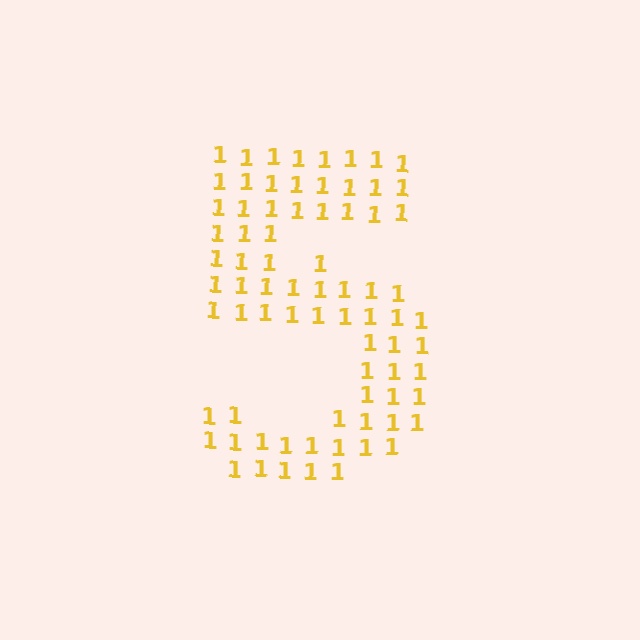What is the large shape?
The large shape is the digit 5.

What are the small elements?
The small elements are digit 1's.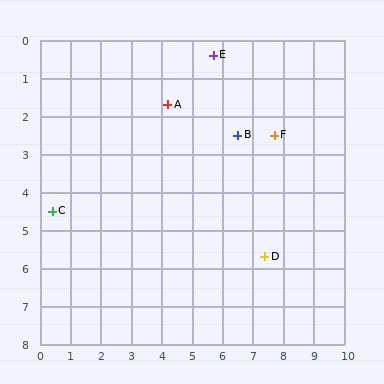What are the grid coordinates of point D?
Point D is at approximately (7.4, 5.7).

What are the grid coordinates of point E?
Point E is at approximately (5.7, 0.4).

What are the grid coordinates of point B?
Point B is at approximately (6.5, 2.5).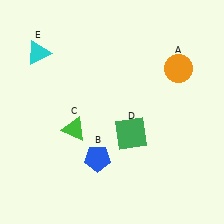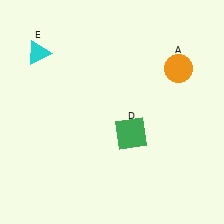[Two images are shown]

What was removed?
The blue pentagon (B), the green triangle (C) were removed in Image 2.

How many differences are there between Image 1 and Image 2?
There are 2 differences between the two images.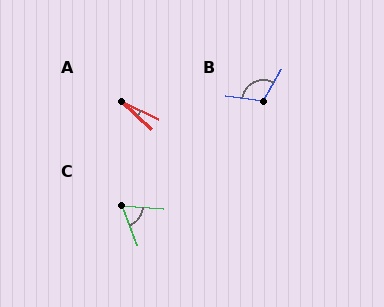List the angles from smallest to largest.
A (16°), C (64°), B (111°).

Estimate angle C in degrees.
Approximately 64 degrees.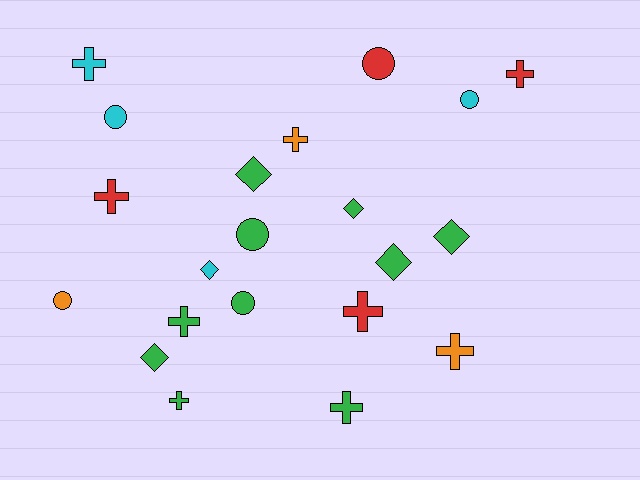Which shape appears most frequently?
Cross, with 9 objects.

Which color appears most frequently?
Green, with 10 objects.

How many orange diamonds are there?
There are no orange diamonds.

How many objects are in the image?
There are 21 objects.